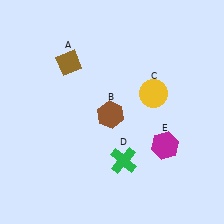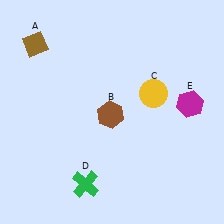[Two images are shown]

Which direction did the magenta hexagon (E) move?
The magenta hexagon (E) moved up.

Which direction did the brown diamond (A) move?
The brown diamond (A) moved left.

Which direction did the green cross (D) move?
The green cross (D) moved left.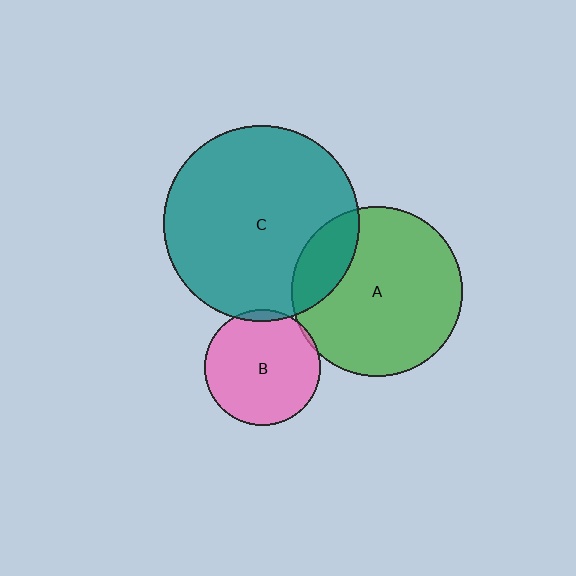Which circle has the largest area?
Circle C (teal).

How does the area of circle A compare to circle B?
Approximately 2.2 times.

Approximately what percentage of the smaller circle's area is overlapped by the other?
Approximately 20%.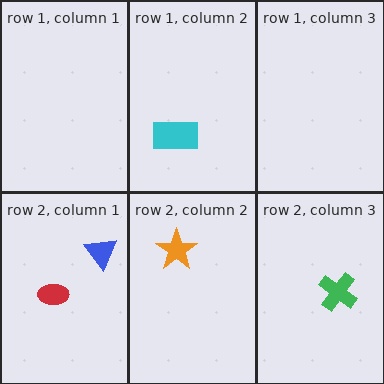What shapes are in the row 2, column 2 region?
The orange star.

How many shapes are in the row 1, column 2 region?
1.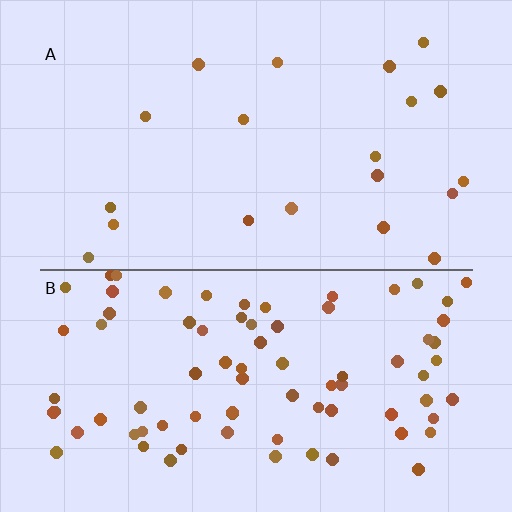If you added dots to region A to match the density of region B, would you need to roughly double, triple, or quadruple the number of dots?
Approximately quadruple.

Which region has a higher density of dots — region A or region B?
B (the bottom).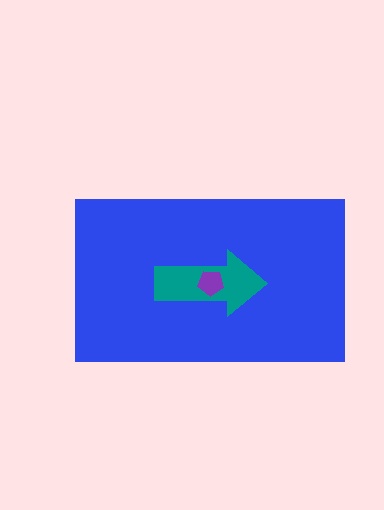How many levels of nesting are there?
3.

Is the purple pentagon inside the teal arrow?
Yes.